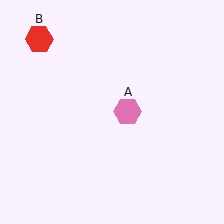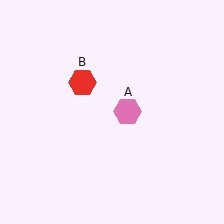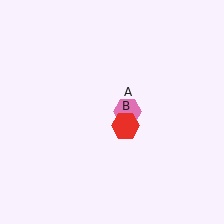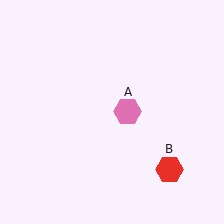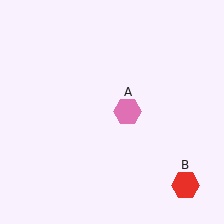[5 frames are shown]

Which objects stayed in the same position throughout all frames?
Pink hexagon (object A) remained stationary.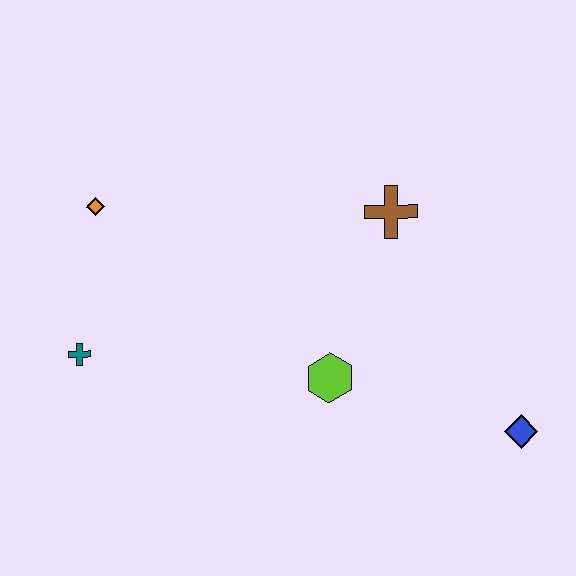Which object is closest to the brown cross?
The lime hexagon is closest to the brown cross.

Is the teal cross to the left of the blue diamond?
Yes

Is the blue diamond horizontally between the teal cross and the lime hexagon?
No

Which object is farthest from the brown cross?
The teal cross is farthest from the brown cross.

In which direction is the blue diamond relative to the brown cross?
The blue diamond is below the brown cross.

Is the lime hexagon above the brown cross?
No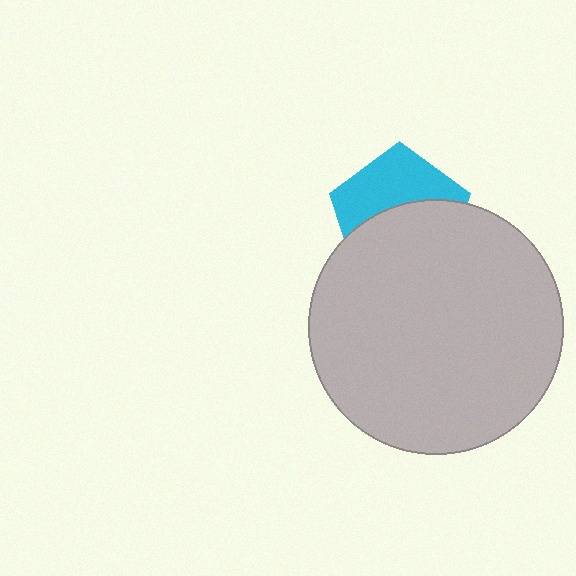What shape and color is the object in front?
The object in front is a light gray circle.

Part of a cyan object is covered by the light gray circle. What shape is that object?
It is a pentagon.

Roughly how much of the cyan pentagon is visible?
A small part of it is visible (roughly 44%).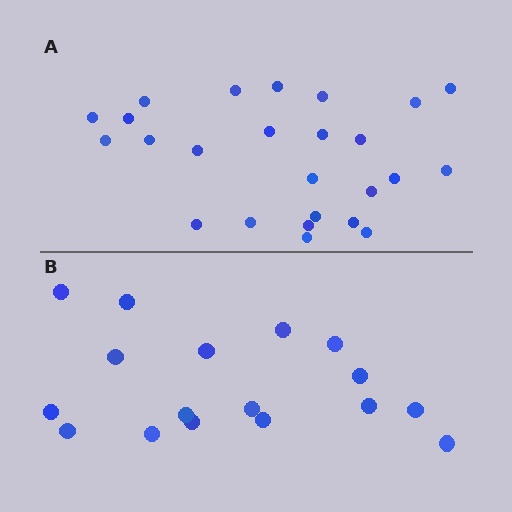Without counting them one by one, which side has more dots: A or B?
Region A (the top region) has more dots.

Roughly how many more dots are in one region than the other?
Region A has roughly 8 or so more dots than region B.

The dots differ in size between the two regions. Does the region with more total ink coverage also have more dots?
No. Region B has more total ink coverage because its dots are larger, but region A actually contains more individual dots. Total area can be misleading — the number of items is what matters here.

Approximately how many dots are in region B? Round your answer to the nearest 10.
About 20 dots. (The exact count is 17, which rounds to 20.)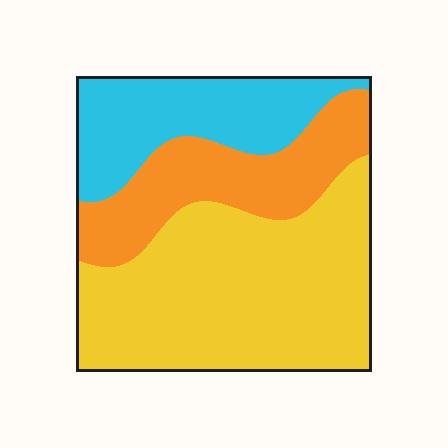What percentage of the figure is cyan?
Cyan takes up between a sixth and a third of the figure.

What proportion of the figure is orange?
Orange takes up between a sixth and a third of the figure.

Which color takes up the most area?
Yellow, at roughly 50%.